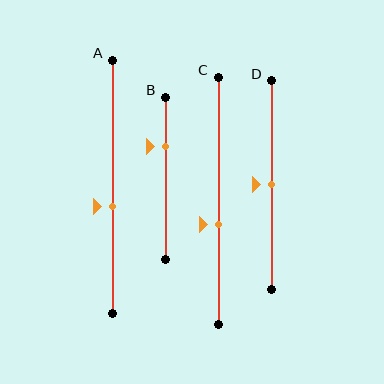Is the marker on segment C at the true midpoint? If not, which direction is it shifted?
No, the marker on segment C is shifted downward by about 10% of the segment length.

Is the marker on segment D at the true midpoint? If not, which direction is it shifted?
Yes, the marker on segment D is at the true midpoint.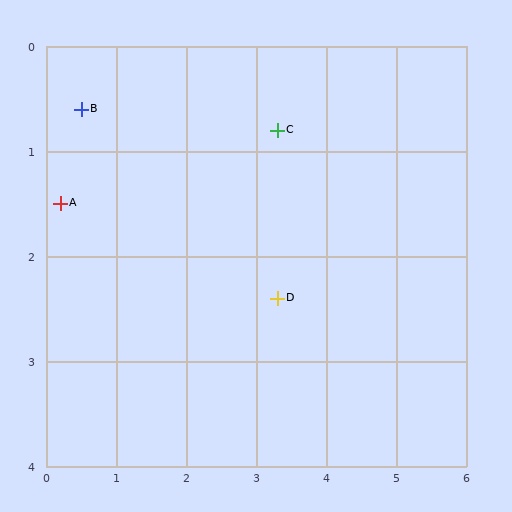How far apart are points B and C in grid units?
Points B and C are about 2.8 grid units apart.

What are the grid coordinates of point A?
Point A is at approximately (0.2, 1.5).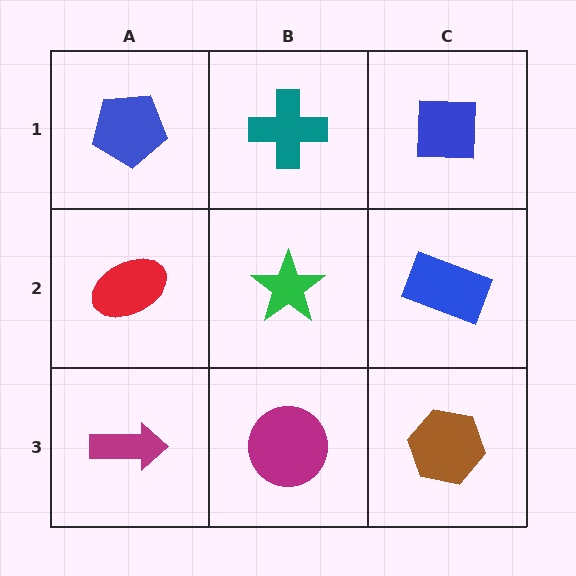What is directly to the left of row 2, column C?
A green star.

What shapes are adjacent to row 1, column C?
A blue rectangle (row 2, column C), a teal cross (row 1, column B).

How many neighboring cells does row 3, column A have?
2.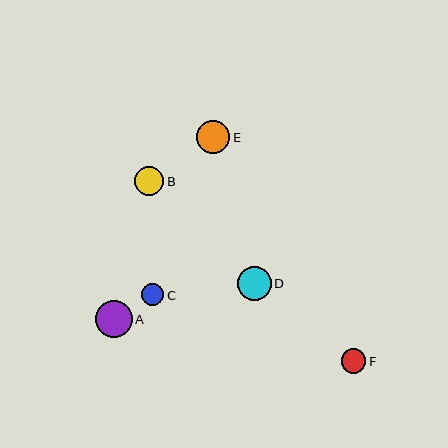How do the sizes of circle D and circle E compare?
Circle D and circle E are approximately the same size.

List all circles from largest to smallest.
From largest to smallest: A, D, E, B, F, C.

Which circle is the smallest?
Circle C is the smallest with a size of approximately 22 pixels.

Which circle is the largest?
Circle A is the largest with a size of approximately 37 pixels.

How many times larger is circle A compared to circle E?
Circle A is approximately 1.1 times the size of circle E.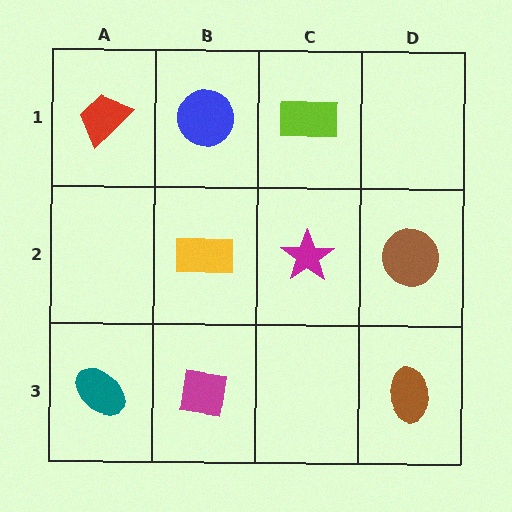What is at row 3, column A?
A teal ellipse.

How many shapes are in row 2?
3 shapes.